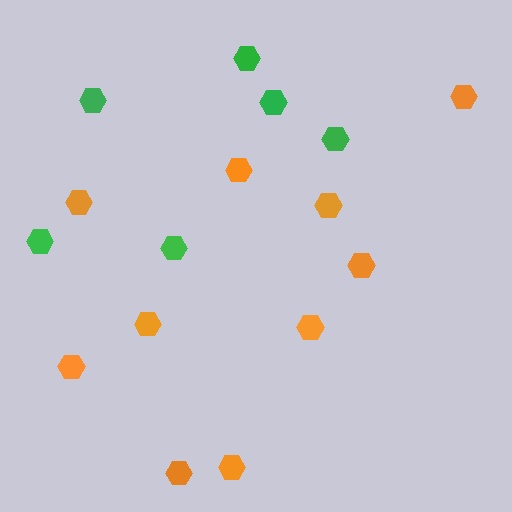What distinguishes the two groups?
There are 2 groups: one group of orange hexagons (10) and one group of green hexagons (6).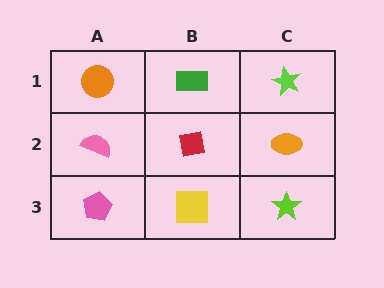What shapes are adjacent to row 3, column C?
An orange ellipse (row 2, column C), a yellow square (row 3, column B).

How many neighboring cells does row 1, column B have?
3.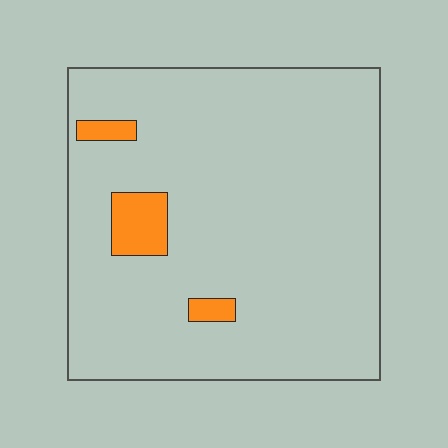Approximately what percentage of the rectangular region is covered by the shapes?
Approximately 5%.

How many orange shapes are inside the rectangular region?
3.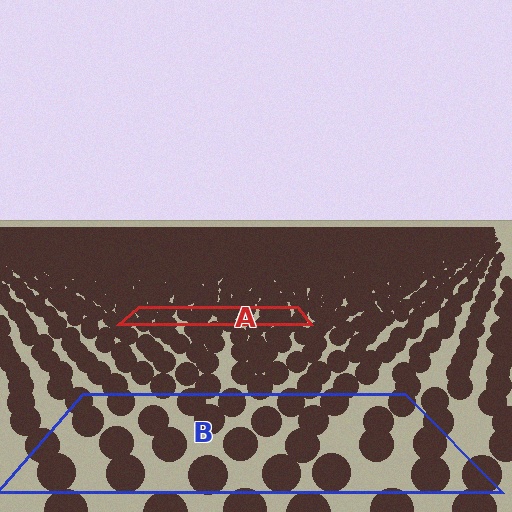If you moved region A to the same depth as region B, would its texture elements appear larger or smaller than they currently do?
They would appear larger. At a closer depth, the same texture elements are projected at a bigger on-screen size.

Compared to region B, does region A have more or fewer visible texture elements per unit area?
Region A has more texture elements per unit area — they are packed more densely because it is farther away.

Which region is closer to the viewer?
Region B is closer. The texture elements there are larger and more spread out.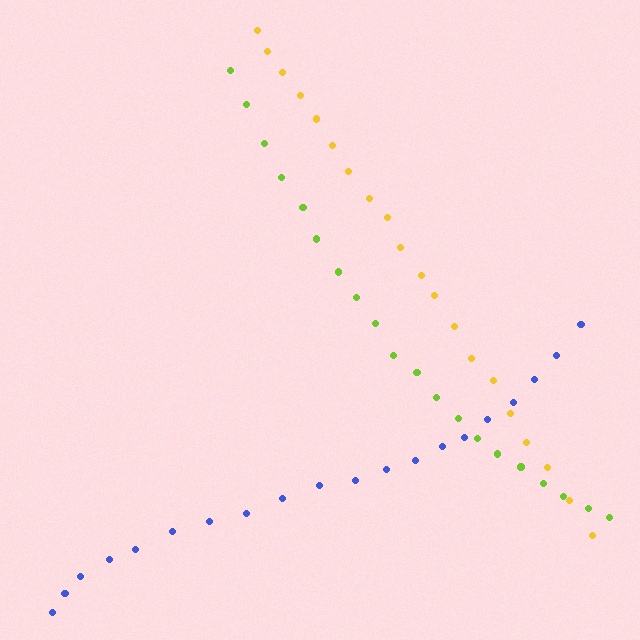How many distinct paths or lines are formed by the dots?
There are 3 distinct paths.